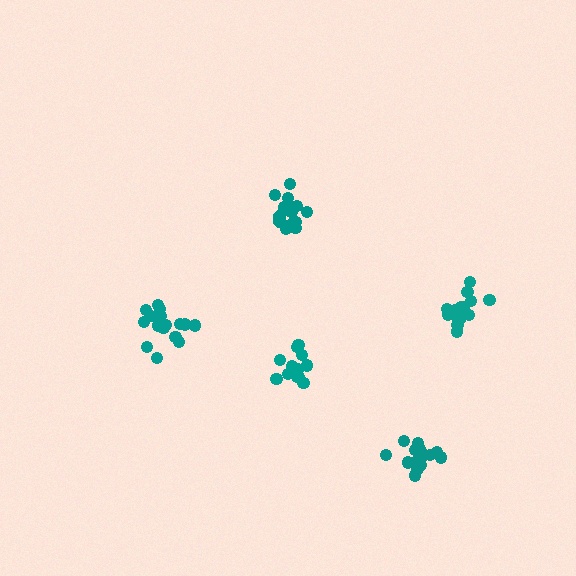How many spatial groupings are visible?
There are 5 spatial groupings.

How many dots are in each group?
Group 1: 17 dots, Group 2: 18 dots, Group 3: 12 dots, Group 4: 17 dots, Group 5: 17 dots (81 total).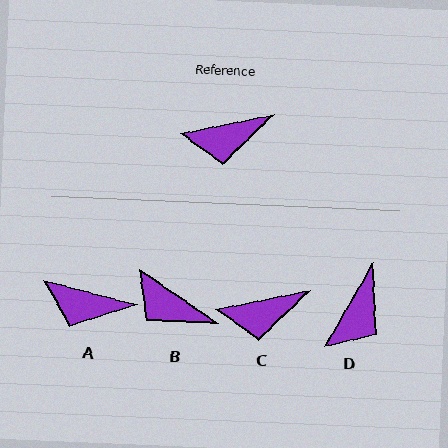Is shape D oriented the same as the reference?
No, it is off by about 49 degrees.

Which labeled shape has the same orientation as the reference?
C.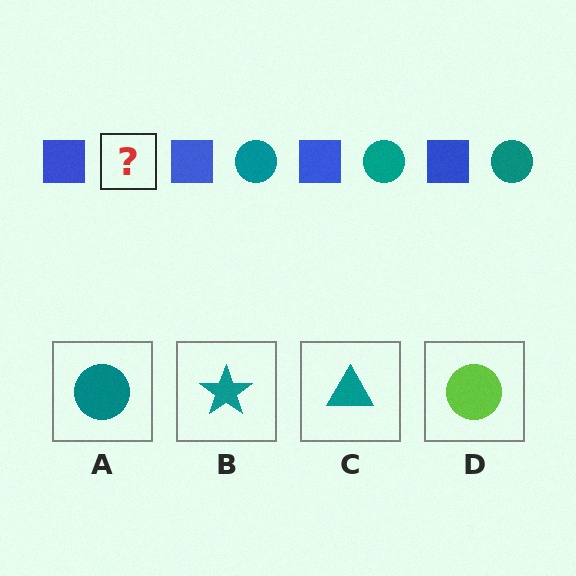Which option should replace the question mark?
Option A.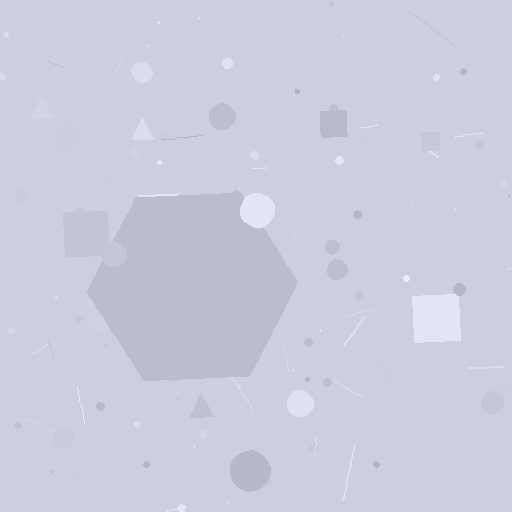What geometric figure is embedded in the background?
A hexagon is embedded in the background.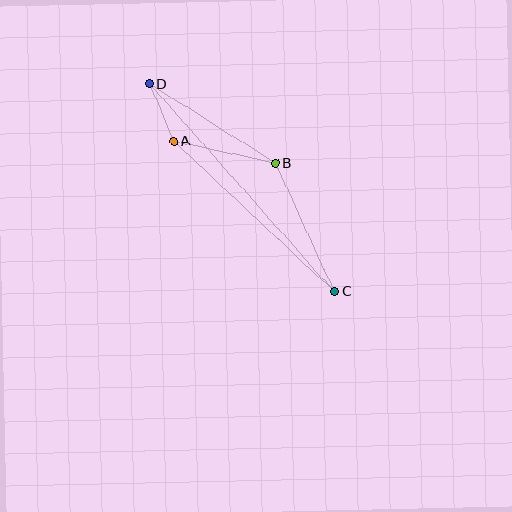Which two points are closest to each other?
Points A and D are closest to each other.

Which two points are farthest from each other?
Points C and D are farthest from each other.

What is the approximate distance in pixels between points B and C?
The distance between B and C is approximately 141 pixels.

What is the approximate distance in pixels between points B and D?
The distance between B and D is approximately 148 pixels.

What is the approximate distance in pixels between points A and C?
The distance between A and C is approximately 220 pixels.